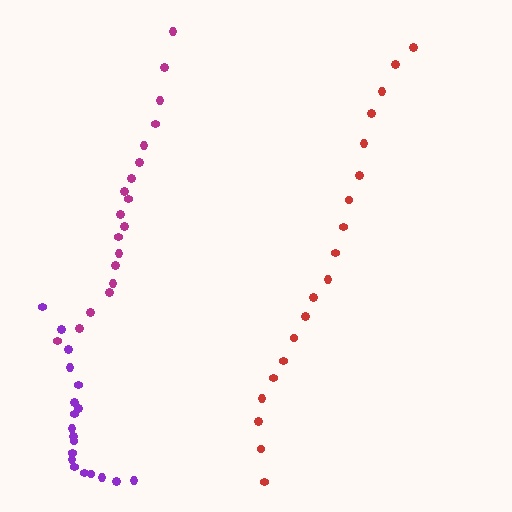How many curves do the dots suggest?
There are 3 distinct paths.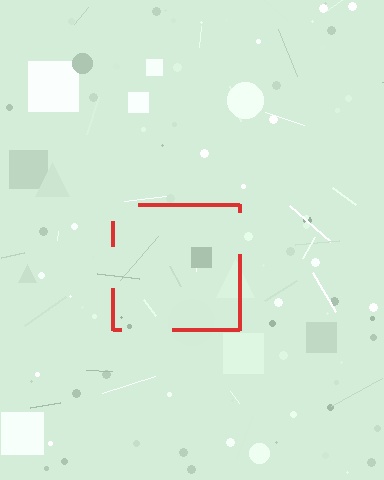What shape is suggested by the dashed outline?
The dashed outline suggests a square.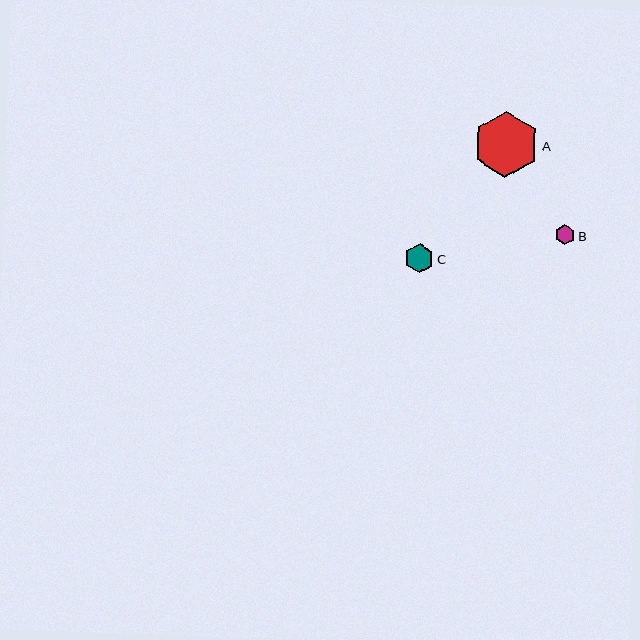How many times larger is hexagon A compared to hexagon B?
Hexagon A is approximately 3.3 times the size of hexagon B.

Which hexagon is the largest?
Hexagon A is the largest with a size of approximately 67 pixels.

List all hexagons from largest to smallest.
From largest to smallest: A, C, B.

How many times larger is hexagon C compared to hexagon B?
Hexagon C is approximately 1.4 times the size of hexagon B.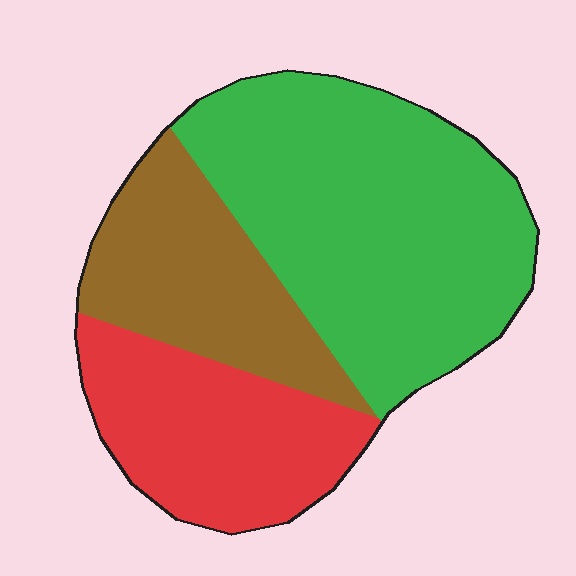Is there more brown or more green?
Green.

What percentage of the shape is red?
Red covers 26% of the shape.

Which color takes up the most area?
Green, at roughly 50%.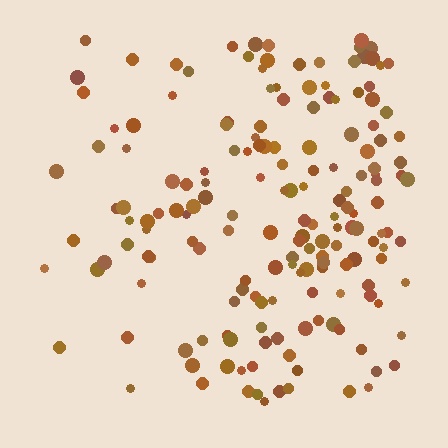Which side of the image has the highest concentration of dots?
The right.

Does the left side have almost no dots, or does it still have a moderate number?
Still a moderate number, just noticeably fewer than the right.